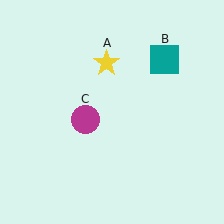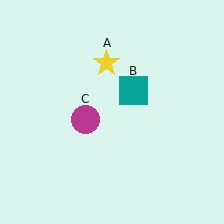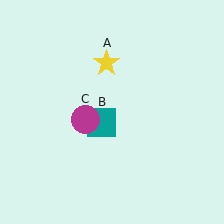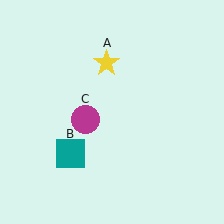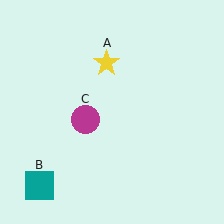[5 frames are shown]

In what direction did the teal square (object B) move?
The teal square (object B) moved down and to the left.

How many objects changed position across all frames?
1 object changed position: teal square (object B).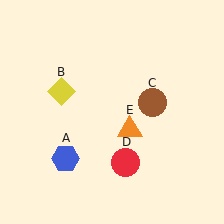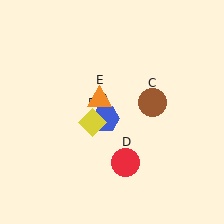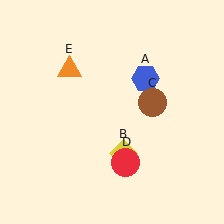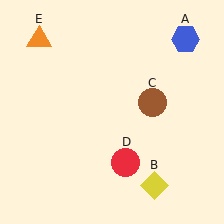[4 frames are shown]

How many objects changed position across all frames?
3 objects changed position: blue hexagon (object A), yellow diamond (object B), orange triangle (object E).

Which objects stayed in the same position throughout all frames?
Brown circle (object C) and red circle (object D) remained stationary.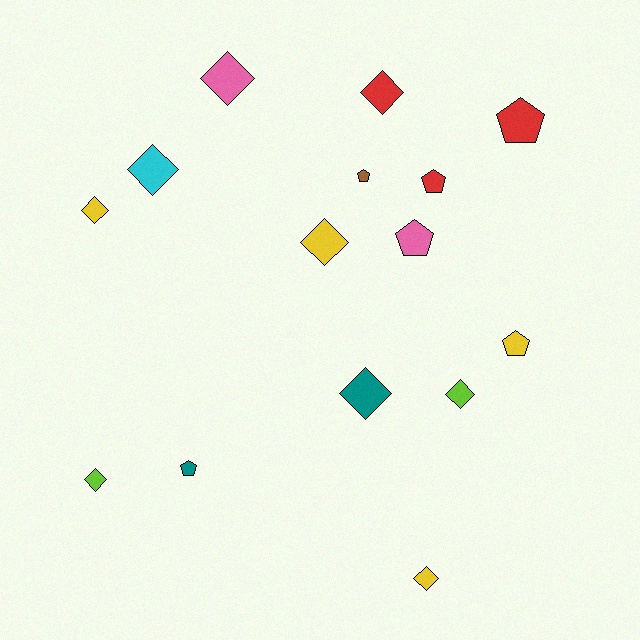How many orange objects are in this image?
There are no orange objects.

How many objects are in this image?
There are 15 objects.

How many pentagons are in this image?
There are 6 pentagons.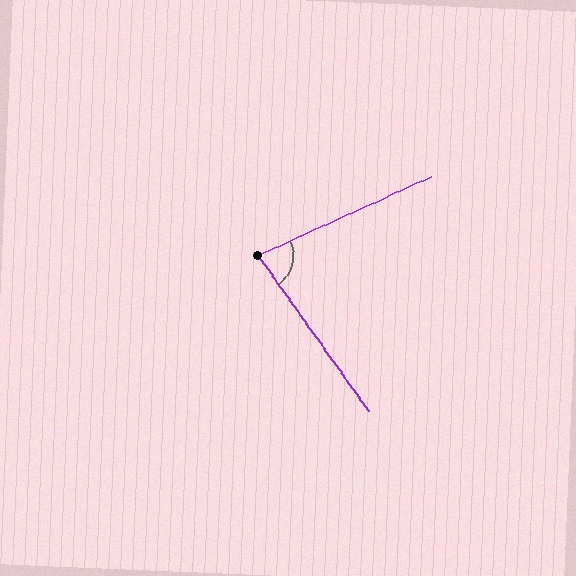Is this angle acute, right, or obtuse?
It is acute.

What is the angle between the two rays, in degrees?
Approximately 79 degrees.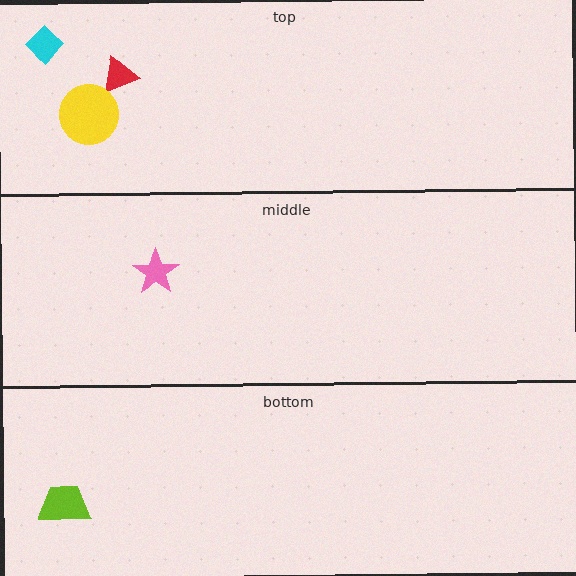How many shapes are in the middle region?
1.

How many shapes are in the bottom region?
1.